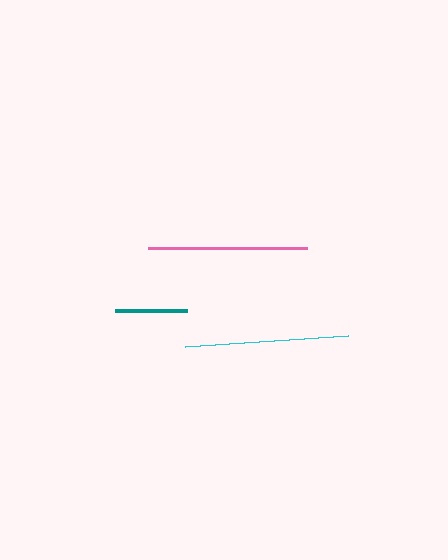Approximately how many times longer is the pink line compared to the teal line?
The pink line is approximately 2.2 times the length of the teal line.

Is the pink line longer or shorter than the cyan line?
The cyan line is longer than the pink line.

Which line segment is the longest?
The cyan line is the longest at approximately 163 pixels.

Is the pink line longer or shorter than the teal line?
The pink line is longer than the teal line.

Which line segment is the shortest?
The teal line is the shortest at approximately 72 pixels.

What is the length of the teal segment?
The teal segment is approximately 72 pixels long.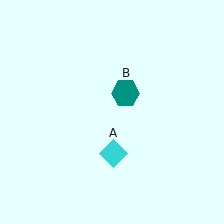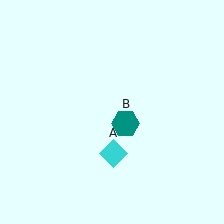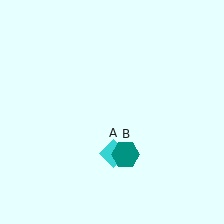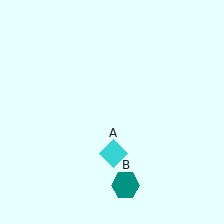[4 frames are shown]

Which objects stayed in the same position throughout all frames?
Cyan diamond (object A) remained stationary.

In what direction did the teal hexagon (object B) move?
The teal hexagon (object B) moved down.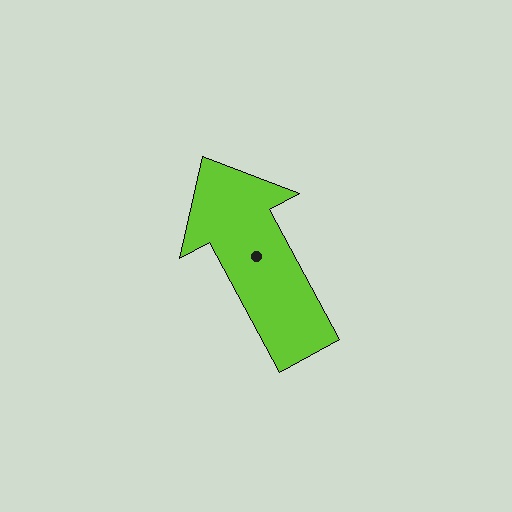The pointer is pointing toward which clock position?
Roughly 11 o'clock.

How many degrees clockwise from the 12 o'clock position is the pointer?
Approximately 332 degrees.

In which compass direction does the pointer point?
Northwest.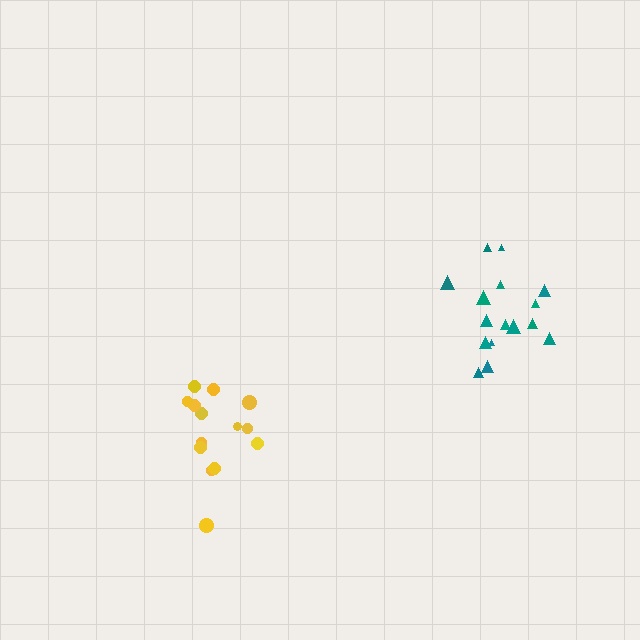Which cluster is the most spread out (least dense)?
Yellow.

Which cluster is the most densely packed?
Teal.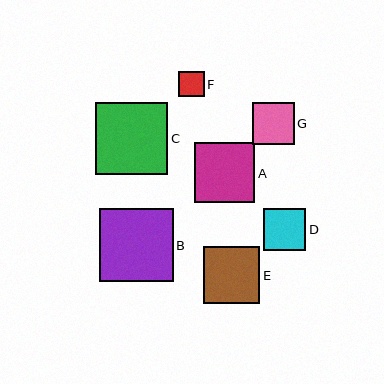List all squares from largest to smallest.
From largest to smallest: B, C, A, E, D, G, F.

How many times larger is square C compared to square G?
Square C is approximately 1.7 times the size of square G.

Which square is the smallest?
Square F is the smallest with a size of approximately 25 pixels.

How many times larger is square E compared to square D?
Square E is approximately 1.3 times the size of square D.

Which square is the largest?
Square B is the largest with a size of approximately 73 pixels.